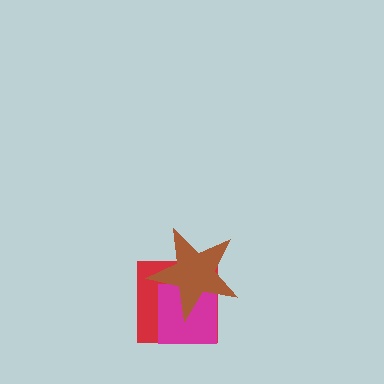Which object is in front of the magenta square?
The brown star is in front of the magenta square.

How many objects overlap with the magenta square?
2 objects overlap with the magenta square.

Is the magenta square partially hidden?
Yes, it is partially covered by another shape.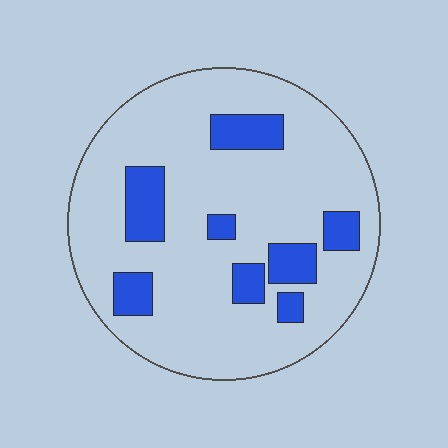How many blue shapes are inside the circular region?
8.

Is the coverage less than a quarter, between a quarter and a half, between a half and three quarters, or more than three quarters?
Less than a quarter.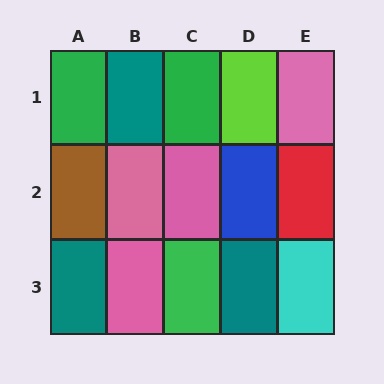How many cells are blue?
1 cell is blue.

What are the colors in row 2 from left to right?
Brown, pink, pink, blue, red.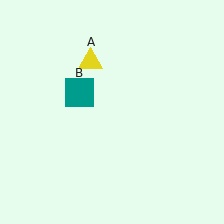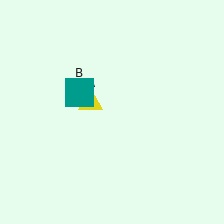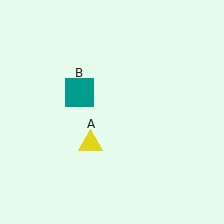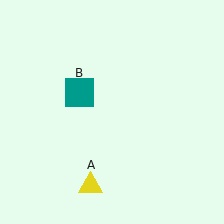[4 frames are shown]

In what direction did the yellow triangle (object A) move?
The yellow triangle (object A) moved down.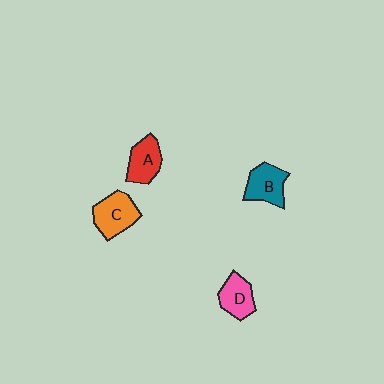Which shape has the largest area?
Shape C (orange).